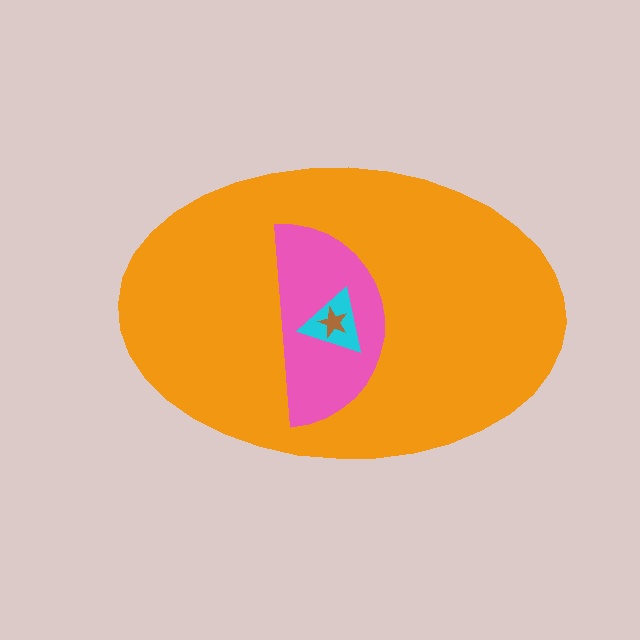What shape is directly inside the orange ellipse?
The pink semicircle.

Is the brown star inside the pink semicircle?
Yes.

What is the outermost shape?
The orange ellipse.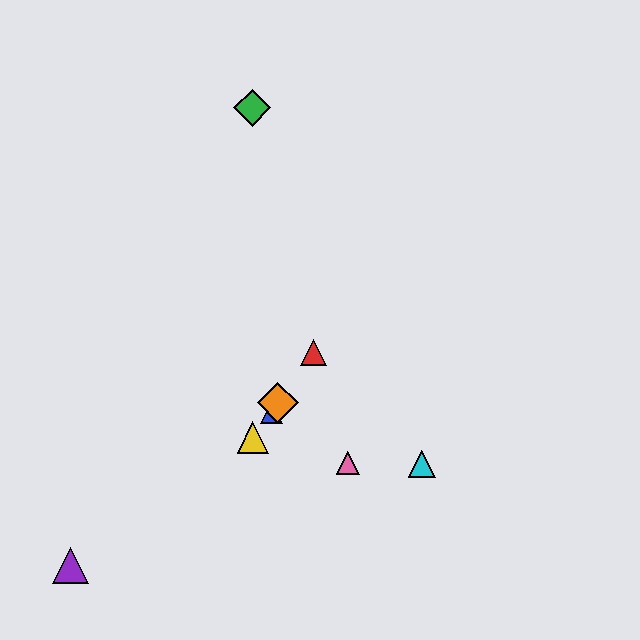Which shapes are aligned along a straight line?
The red triangle, the blue triangle, the yellow triangle, the orange diamond are aligned along a straight line.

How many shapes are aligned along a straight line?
4 shapes (the red triangle, the blue triangle, the yellow triangle, the orange diamond) are aligned along a straight line.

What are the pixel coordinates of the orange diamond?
The orange diamond is at (278, 403).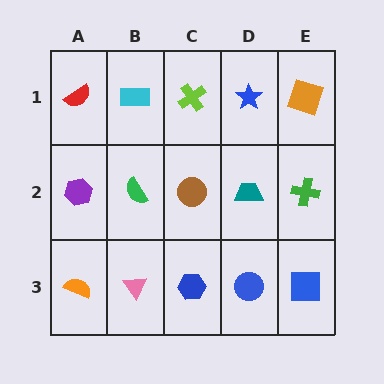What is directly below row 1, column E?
A green cross.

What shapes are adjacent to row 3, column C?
A brown circle (row 2, column C), a pink triangle (row 3, column B), a blue circle (row 3, column D).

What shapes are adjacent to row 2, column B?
A cyan rectangle (row 1, column B), a pink triangle (row 3, column B), a purple hexagon (row 2, column A), a brown circle (row 2, column C).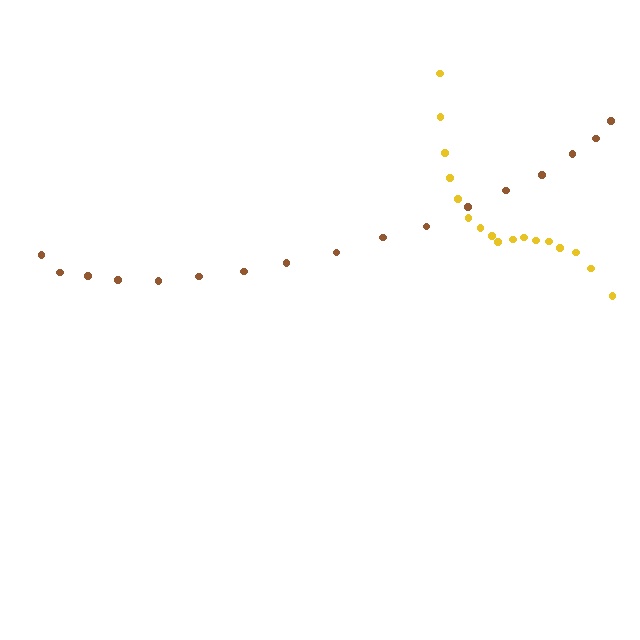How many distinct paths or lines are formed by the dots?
There are 2 distinct paths.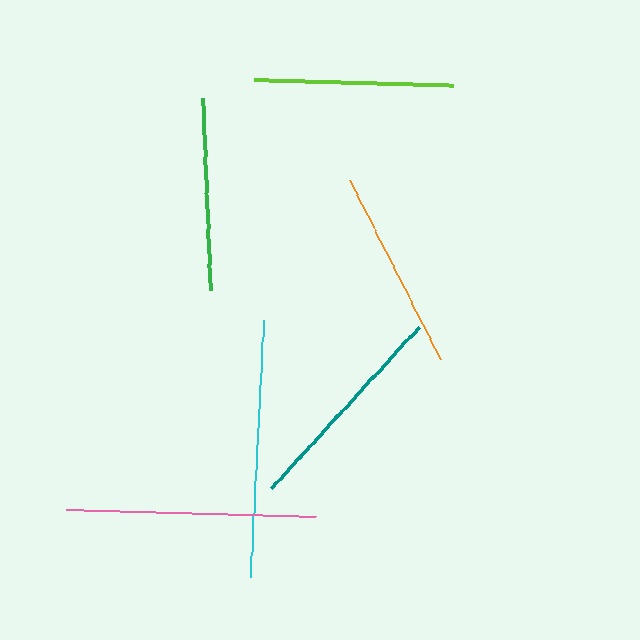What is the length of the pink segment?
The pink segment is approximately 249 pixels long.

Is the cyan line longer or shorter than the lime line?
The cyan line is longer than the lime line.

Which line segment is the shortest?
The green line is the shortest at approximately 192 pixels.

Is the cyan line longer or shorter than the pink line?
The cyan line is longer than the pink line.